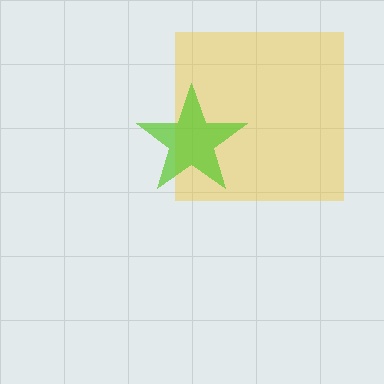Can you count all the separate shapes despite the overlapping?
Yes, there are 2 separate shapes.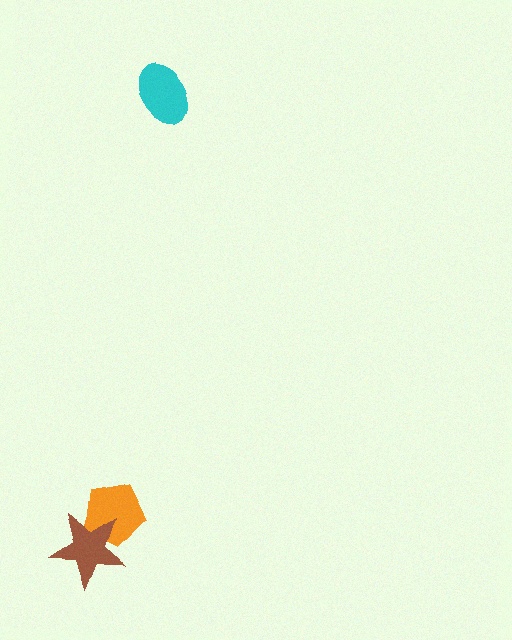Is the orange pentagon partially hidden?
Yes, it is partially covered by another shape.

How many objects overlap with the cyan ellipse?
0 objects overlap with the cyan ellipse.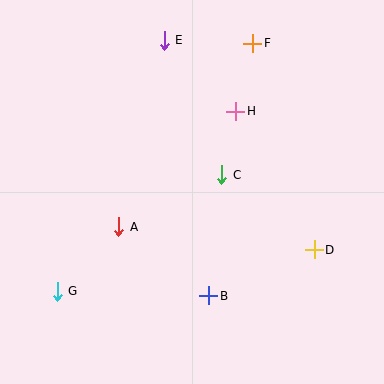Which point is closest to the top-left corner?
Point E is closest to the top-left corner.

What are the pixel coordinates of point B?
Point B is at (209, 296).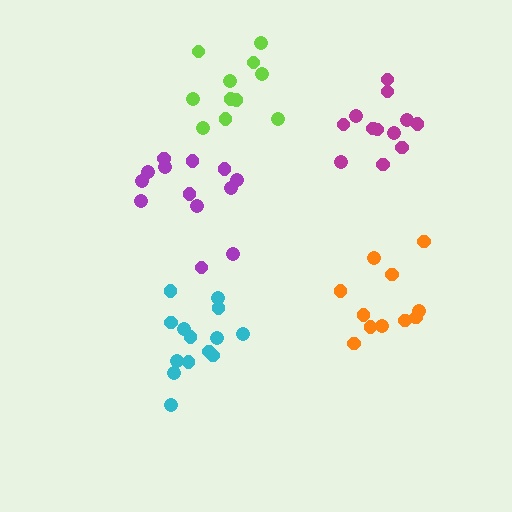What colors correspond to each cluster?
The clusters are colored: magenta, purple, orange, lime, cyan.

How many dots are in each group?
Group 1: 12 dots, Group 2: 13 dots, Group 3: 11 dots, Group 4: 11 dots, Group 5: 14 dots (61 total).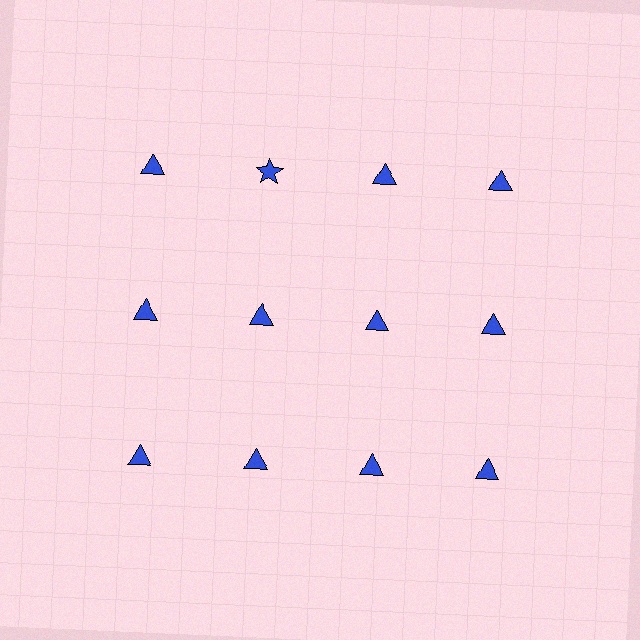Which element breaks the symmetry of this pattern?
The blue star in the top row, second from left column breaks the symmetry. All other shapes are blue triangles.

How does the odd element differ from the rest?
It has a different shape: star instead of triangle.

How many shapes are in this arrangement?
There are 12 shapes arranged in a grid pattern.